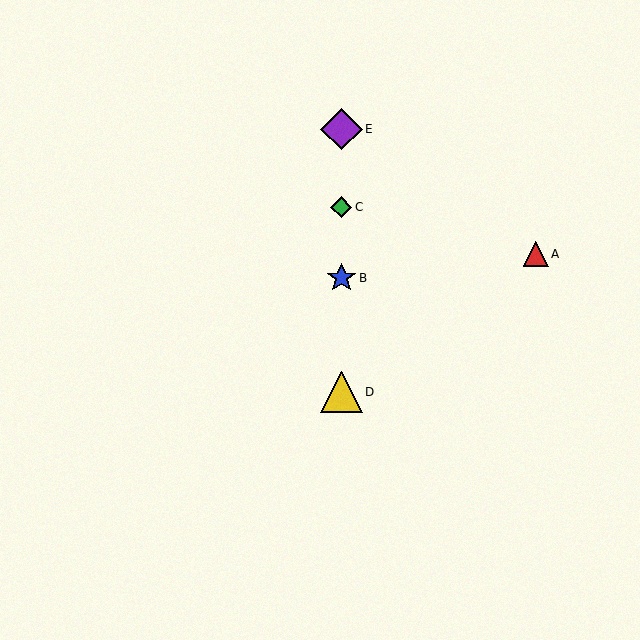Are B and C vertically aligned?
Yes, both are at x≈341.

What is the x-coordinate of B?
Object B is at x≈341.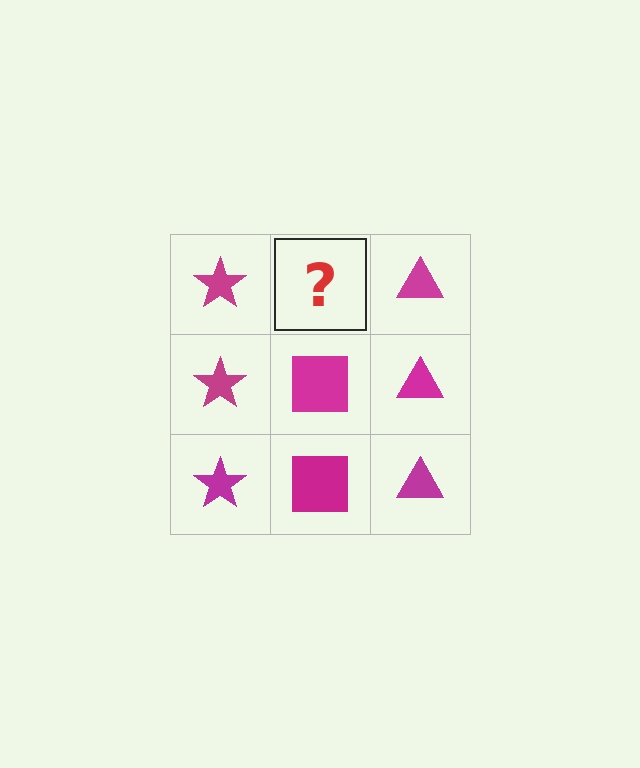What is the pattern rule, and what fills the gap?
The rule is that each column has a consistent shape. The gap should be filled with a magenta square.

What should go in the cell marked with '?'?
The missing cell should contain a magenta square.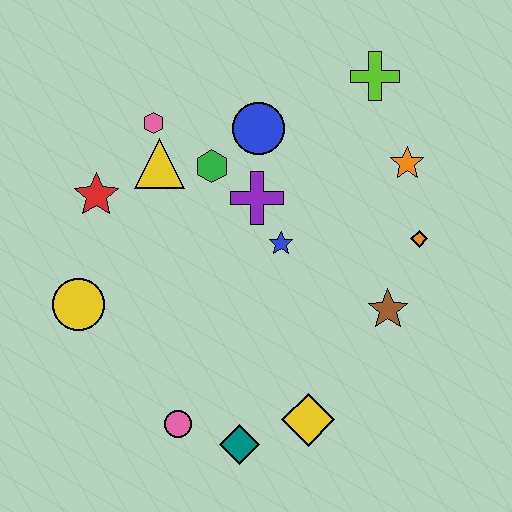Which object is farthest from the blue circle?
The teal diamond is farthest from the blue circle.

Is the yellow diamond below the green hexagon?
Yes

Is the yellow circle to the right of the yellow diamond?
No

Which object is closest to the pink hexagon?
The yellow triangle is closest to the pink hexagon.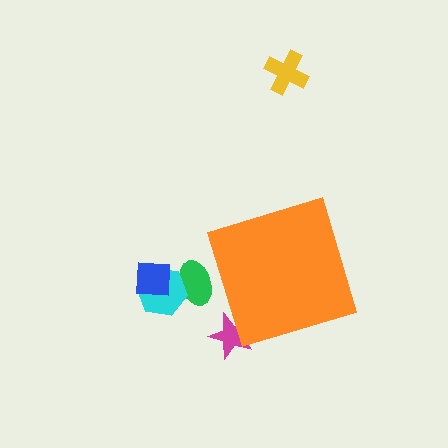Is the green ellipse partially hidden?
Yes, the green ellipse is partially hidden behind the orange diamond.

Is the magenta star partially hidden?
Yes, the magenta star is partially hidden behind the orange diamond.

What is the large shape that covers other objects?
An orange diamond.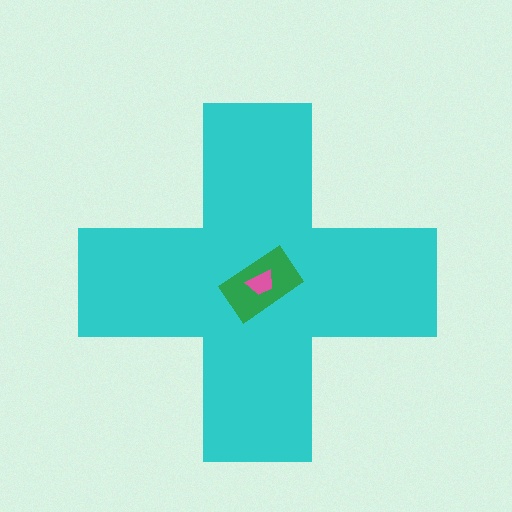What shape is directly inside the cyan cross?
The green rectangle.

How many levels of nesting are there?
3.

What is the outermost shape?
The cyan cross.